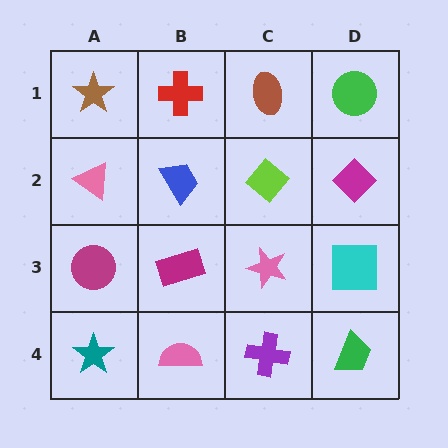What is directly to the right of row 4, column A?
A pink semicircle.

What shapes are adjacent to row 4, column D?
A cyan square (row 3, column D), a purple cross (row 4, column C).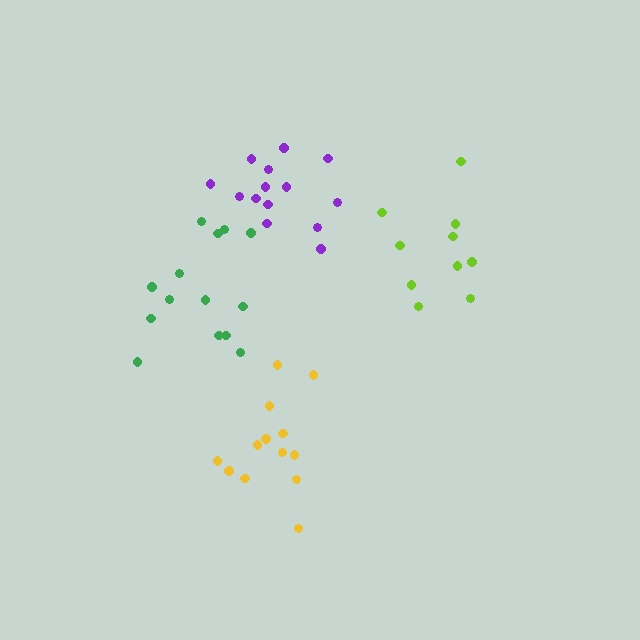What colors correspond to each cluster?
The clusters are colored: green, lime, purple, yellow.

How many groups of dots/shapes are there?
There are 4 groups.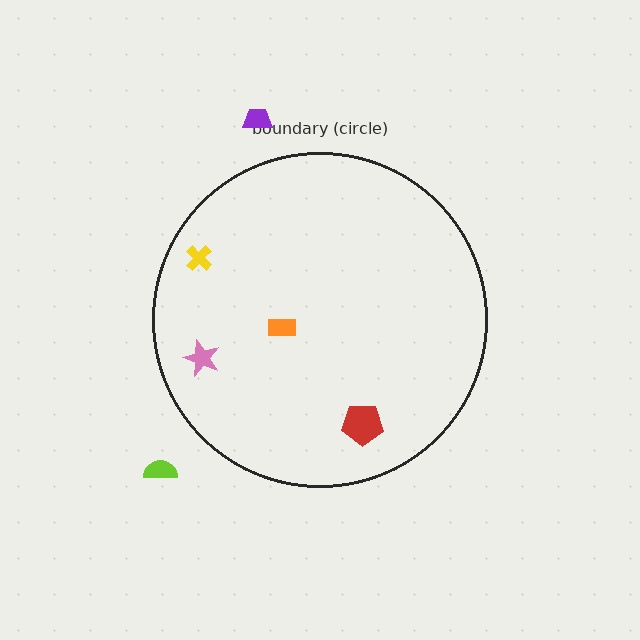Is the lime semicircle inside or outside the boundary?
Outside.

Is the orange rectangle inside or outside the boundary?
Inside.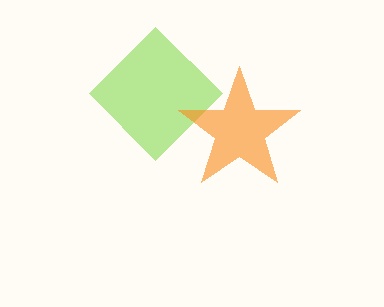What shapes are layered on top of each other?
The layered shapes are: a lime diamond, an orange star.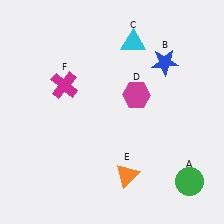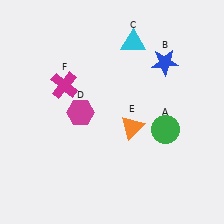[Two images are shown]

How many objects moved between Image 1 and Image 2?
3 objects moved between the two images.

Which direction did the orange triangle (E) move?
The orange triangle (E) moved up.